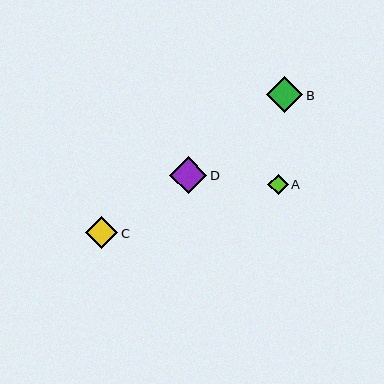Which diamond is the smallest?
Diamond A is the smallest with a size of approximately 20 pixels.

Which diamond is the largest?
Diamond D is the largest with a size of approximately 37 pixels.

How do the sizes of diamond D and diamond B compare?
Diamond D and diamond B are approximately the same size.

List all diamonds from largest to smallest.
From largest to smallest: D, B, C, A.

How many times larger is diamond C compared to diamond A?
Diamond C is approximately 1.6 times the size of diamond A.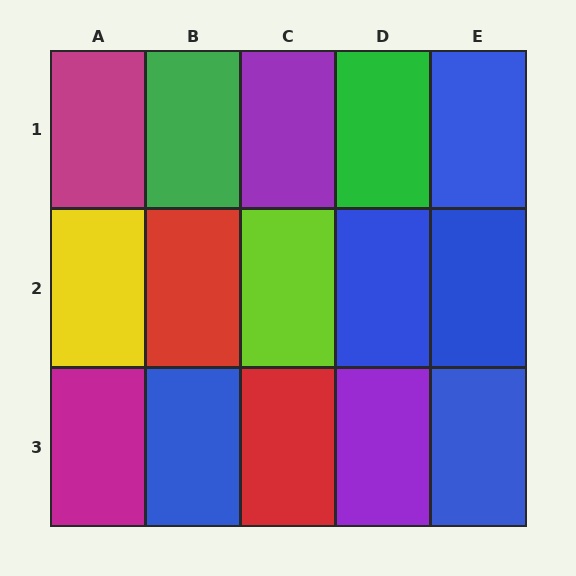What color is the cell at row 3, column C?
Red.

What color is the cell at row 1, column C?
Purple.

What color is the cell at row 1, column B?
Green.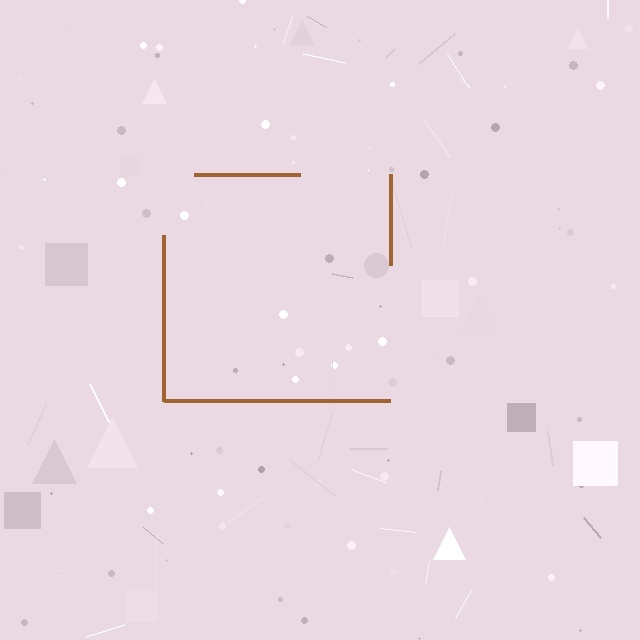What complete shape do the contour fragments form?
The contour fragments form a square.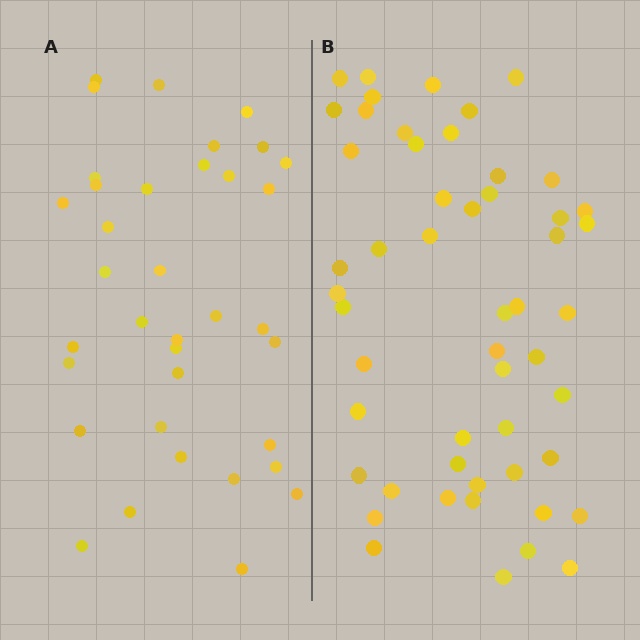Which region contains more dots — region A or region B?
Region B (the right region) has more dots.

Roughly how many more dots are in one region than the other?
Region B has approximately 15 more dots than region A.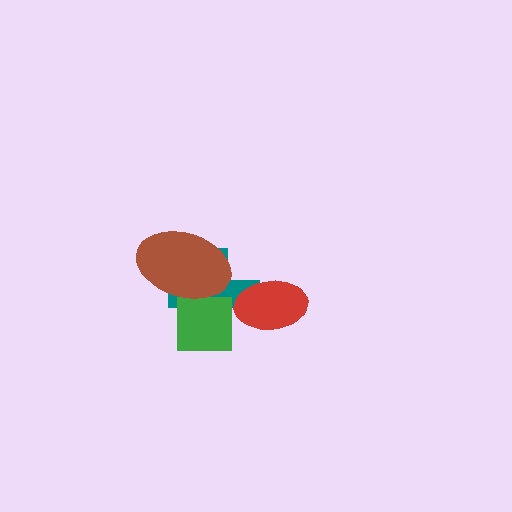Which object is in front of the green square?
The brown ellipse is in front of the green square.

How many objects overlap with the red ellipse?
1 object overlaps with the red ellipse.